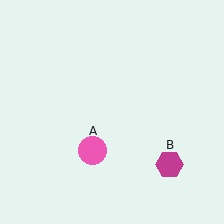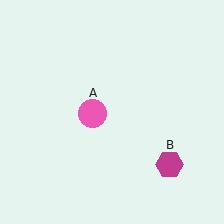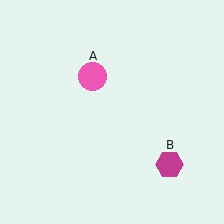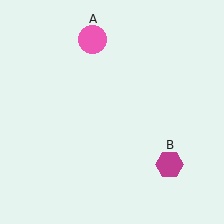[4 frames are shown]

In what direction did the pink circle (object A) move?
The pink circle (object A) moved up.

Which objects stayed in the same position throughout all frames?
Magenta hexagon (object B) remained stationary.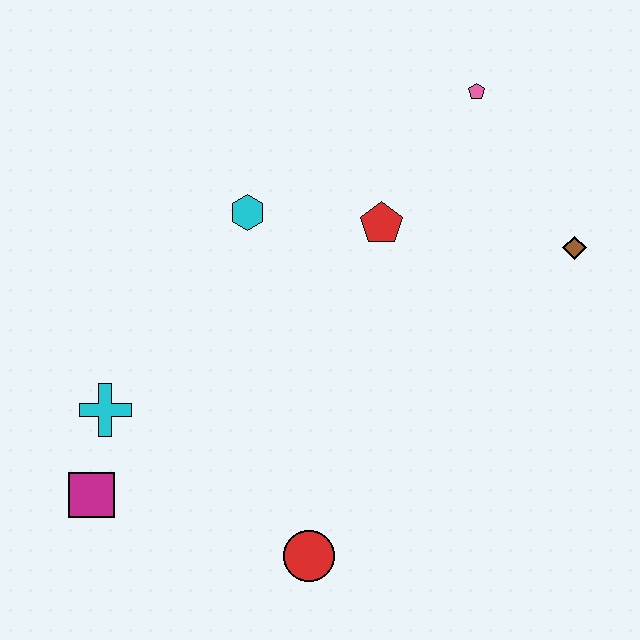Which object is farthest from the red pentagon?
The magenta square is farthest from the red pentagon.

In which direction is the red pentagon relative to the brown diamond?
The red pentagon is to the left of the brown diamond.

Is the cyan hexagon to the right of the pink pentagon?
No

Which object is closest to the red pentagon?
The cyan hexagon is closest to the red pentagon.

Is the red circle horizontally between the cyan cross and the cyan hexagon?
No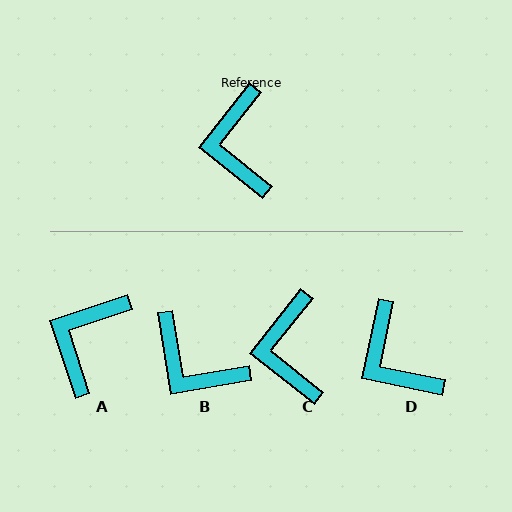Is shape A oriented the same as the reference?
No, it is off by about 34 degrees.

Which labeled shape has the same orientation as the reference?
C.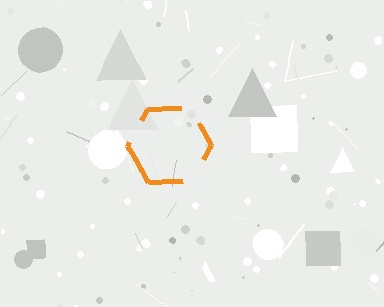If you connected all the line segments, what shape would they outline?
They would outline a hexagon.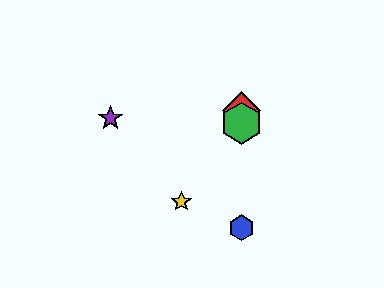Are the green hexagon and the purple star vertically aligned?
No, the green hexagon is at x≈241 and the purple star is at x≈111.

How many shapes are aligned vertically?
3 shapes (the red diamond, the blue hexagon, the green hexagon) are aligned vertically.